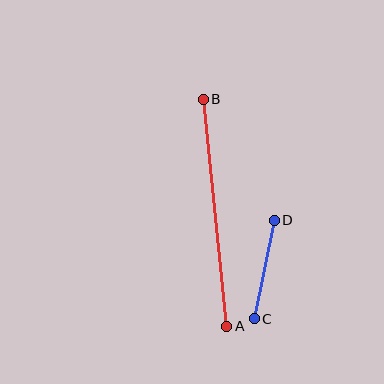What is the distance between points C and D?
The distance is approximately 100 pixels.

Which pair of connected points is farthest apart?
Points A and B are farthest apart.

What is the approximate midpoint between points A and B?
The midpoint is at approximately (215, 213) pixels.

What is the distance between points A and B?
The distance is approximately 228 pixels.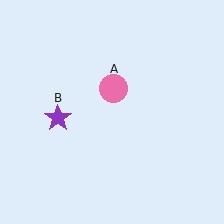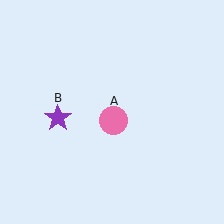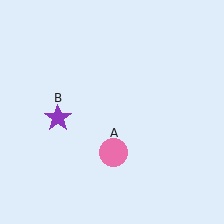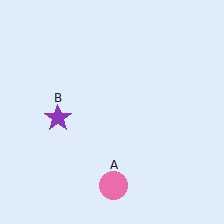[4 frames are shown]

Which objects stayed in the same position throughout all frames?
Purple star (object B) remained stationary.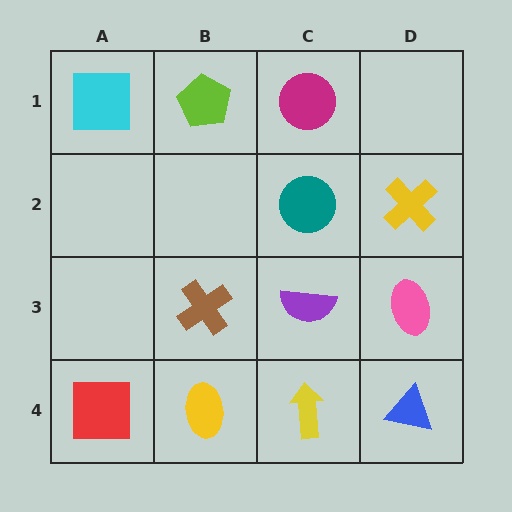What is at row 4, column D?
A blue triangle.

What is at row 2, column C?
A teal circle.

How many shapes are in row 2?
2 shapes.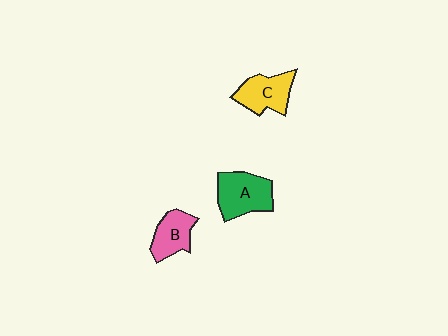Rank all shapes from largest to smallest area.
From largest to smallest: A (green), C (yellow), B (pink).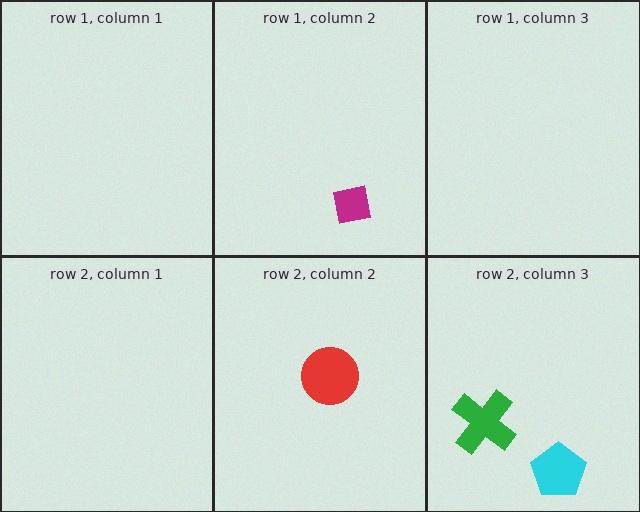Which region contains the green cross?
The row 2, column 3 region.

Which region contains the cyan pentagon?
The row 2, column 3 region.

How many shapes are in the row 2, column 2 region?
1.